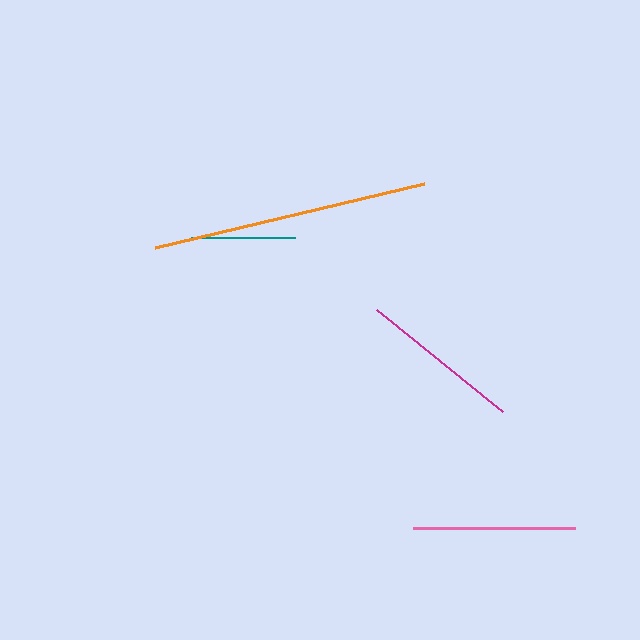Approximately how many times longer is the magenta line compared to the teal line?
The magenta line is approximately 1.5 times the length of the teal line.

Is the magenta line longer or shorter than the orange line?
The orange line is longer than the magenta line.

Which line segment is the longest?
The orange line is the longest at approximately 276 pixels.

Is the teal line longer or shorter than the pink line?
The pink line is longer than the teal line.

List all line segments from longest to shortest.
From longest to shortest: orange, pink, magenta, teal.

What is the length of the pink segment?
The pink segment is approximately 162 pixels long.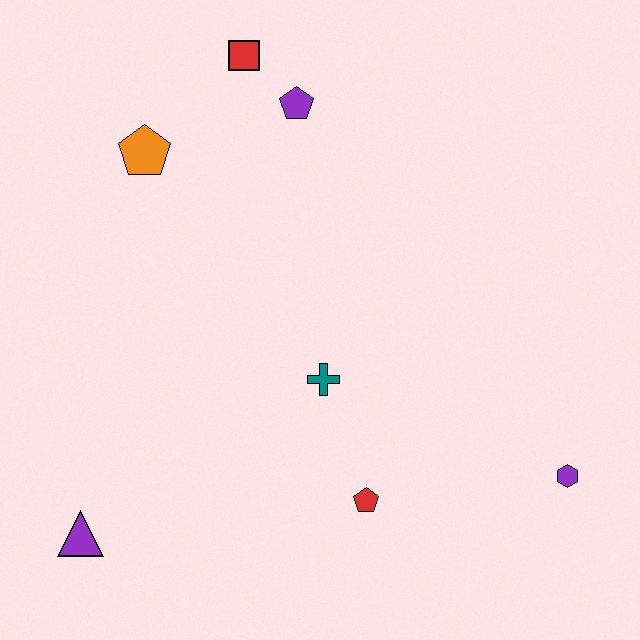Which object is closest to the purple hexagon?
The red pentagon is closest to the purple hexagon.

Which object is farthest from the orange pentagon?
The purple hexagon is farthest from the orange pentagon.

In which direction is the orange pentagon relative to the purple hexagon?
The orange pentagon is to the left of the purple hexagon.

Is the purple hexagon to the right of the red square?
Yes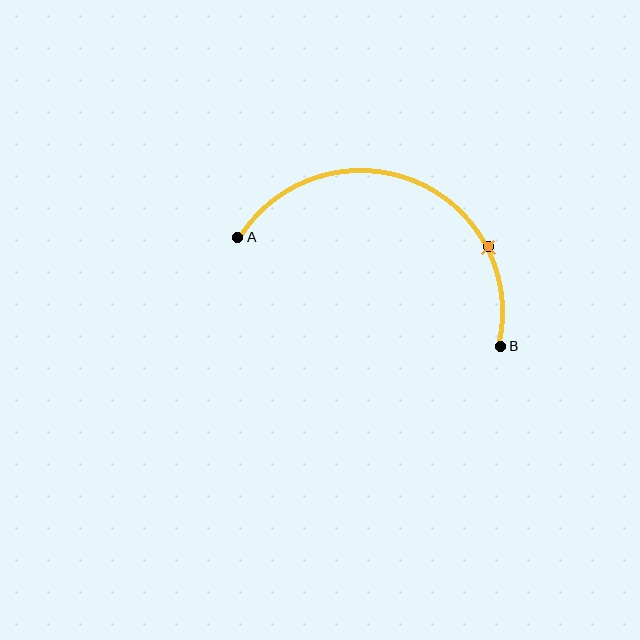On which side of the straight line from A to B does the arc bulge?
The arc bulges above the straight line connecting A and B.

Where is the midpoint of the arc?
The arc midpoint is the point on the curve farthest from the straight line joining A and B. It sits above that line.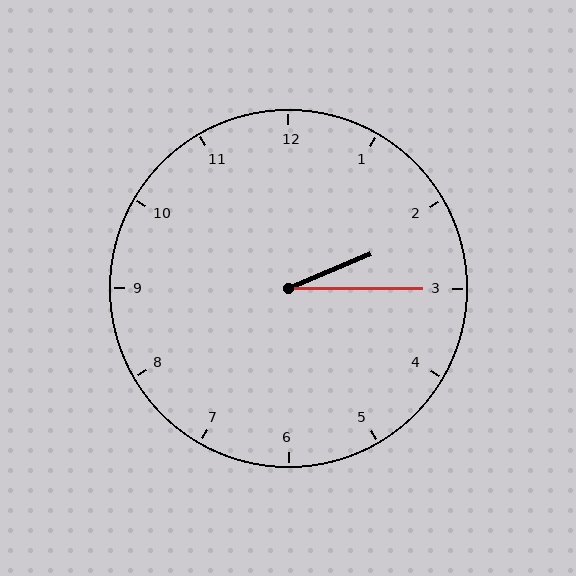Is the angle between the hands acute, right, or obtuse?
It is acute.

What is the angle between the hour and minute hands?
Approximately 22 degrees.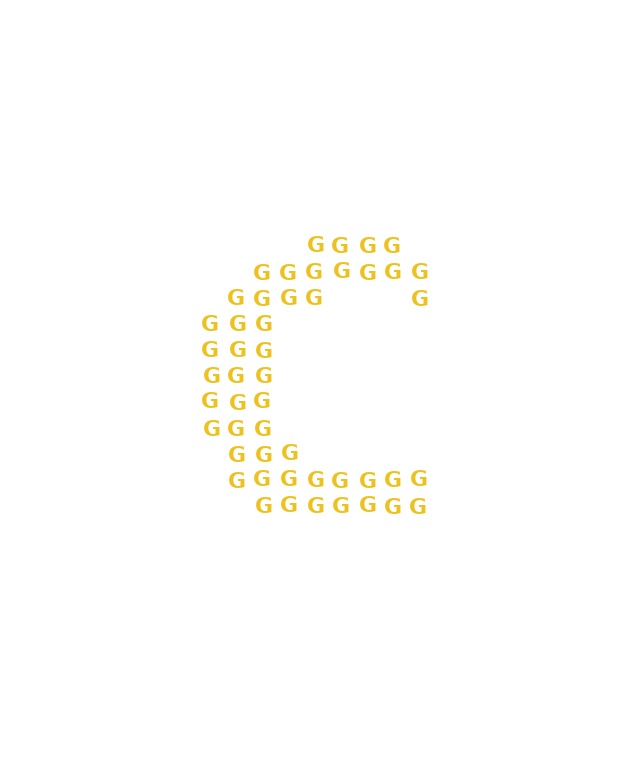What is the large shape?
The large shape is the letter C.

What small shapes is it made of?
It is made of small letter G's.